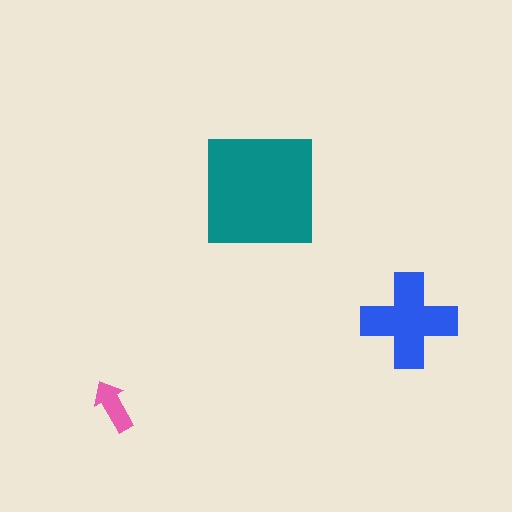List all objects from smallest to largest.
The pink arrow, the blue cross, the teal square.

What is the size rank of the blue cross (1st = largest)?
2nd.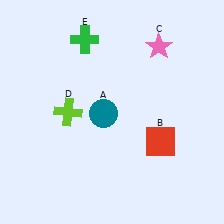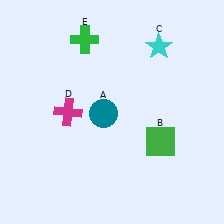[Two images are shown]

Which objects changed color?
B changed from red to green. C changed from pink to cyan. D changed from lime to magenta.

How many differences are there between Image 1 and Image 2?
There are 3 differences between the two images.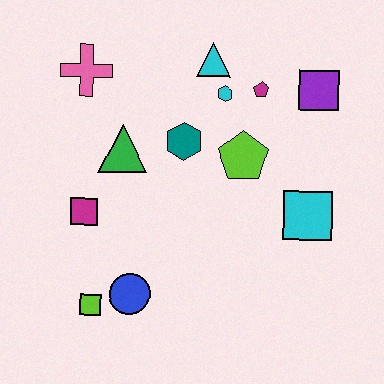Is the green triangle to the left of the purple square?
Yes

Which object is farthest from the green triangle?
The purple square is farthest from the green triangle.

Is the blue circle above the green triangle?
No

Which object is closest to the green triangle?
The teal hexagon is closest to the green triangle.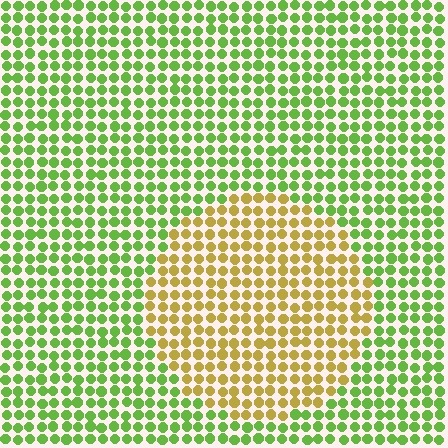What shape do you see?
I see a circle.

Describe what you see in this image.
The image is filled with small lime elements in a uniform arrangement. A circle-shaped region is visible where the elements are tinted to a slightly different hue, forming a subtle color boundary.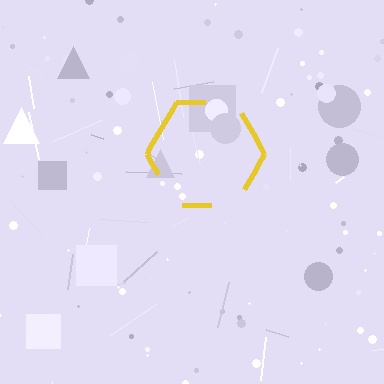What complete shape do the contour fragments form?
The contour fragments form a hexagon.